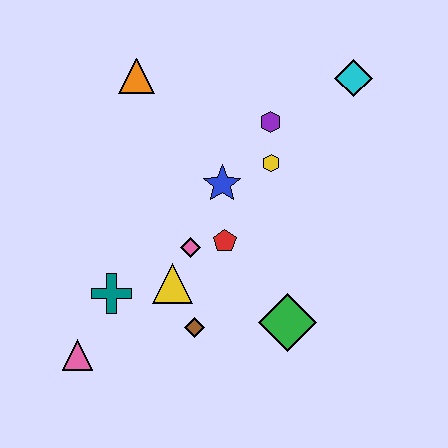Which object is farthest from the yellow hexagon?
The pink triangle is farthest from the yellow hexagon.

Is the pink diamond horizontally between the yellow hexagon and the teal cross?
Yes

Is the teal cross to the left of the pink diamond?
Yes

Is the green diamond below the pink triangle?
No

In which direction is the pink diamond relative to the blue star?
The pink diamond is below the blue star.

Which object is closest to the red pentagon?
The pink diamond is closest to the red pentagon.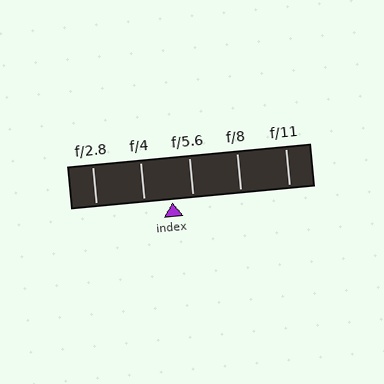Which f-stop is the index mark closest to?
The index mark is closest to f/5.6.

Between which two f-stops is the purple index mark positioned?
The index mark is between f/4 and f/5.6.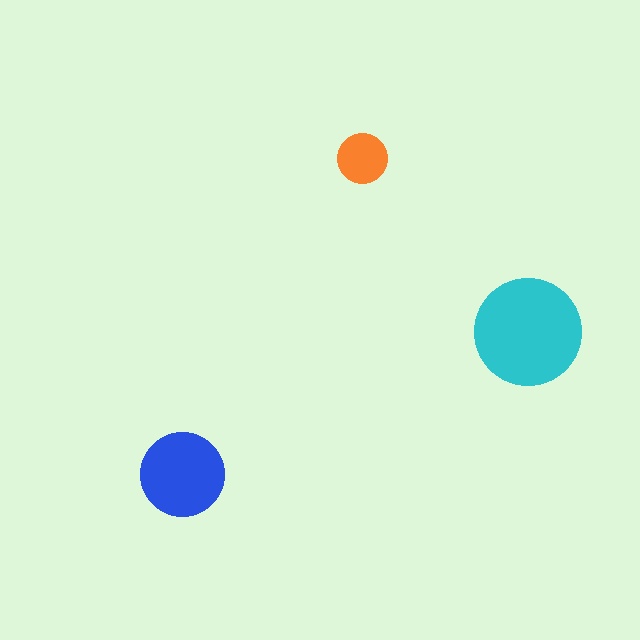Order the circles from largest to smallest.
the cyan one, the blue one, the orange one.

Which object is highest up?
The orange circle is topmost.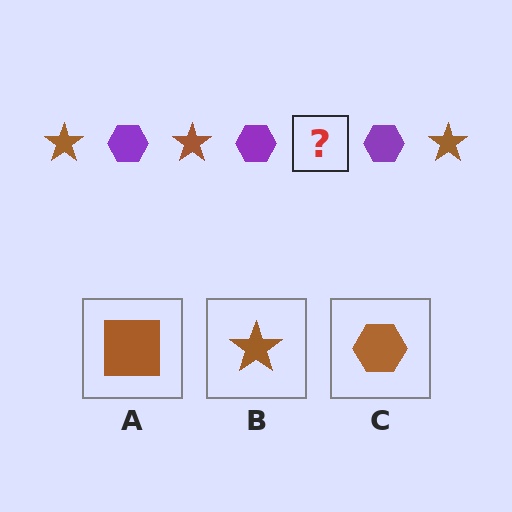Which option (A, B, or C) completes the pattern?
B.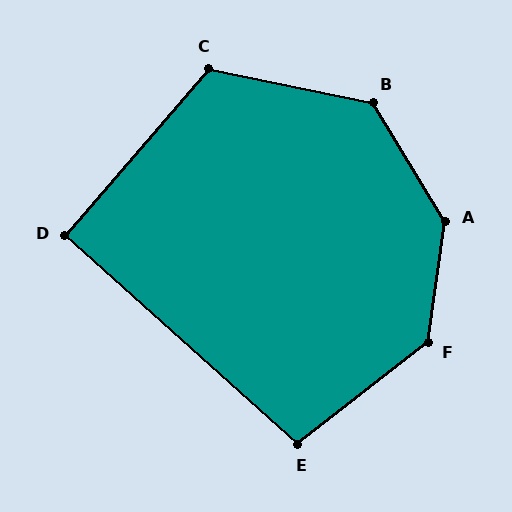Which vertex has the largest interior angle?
A, at approximately 140 degrees.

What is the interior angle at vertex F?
Approximately 136 degrees (obtuse).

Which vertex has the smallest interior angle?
D, at approximately 91 degrees.